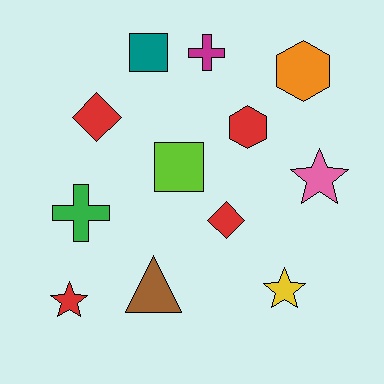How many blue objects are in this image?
There are no blue objects.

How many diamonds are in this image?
There are 2 diamonds.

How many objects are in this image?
There are 12 objects.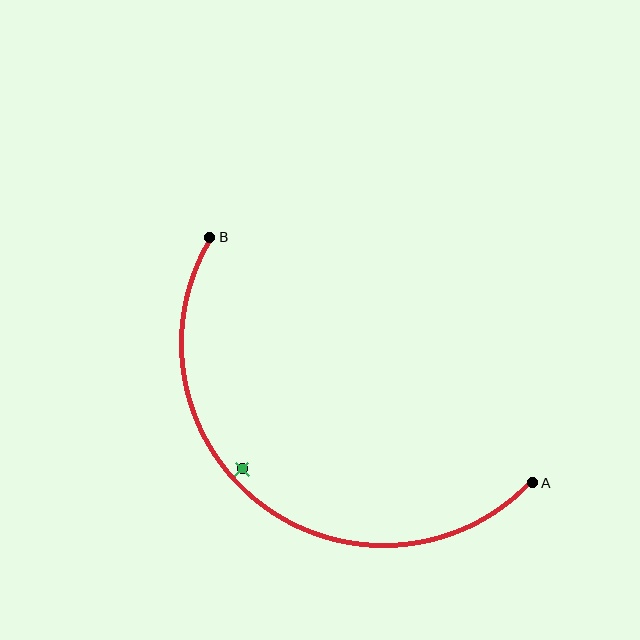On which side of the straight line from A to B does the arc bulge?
The arc bulges below and to the left of the straight line connecting A and B.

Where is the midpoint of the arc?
The arc midpoint is the point on the curve farthest from the straight line joining A and B. It sits below and to the left of that line.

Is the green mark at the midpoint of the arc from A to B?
No — the green mark does not lie on the arc at all. It sits slightly inside the curve.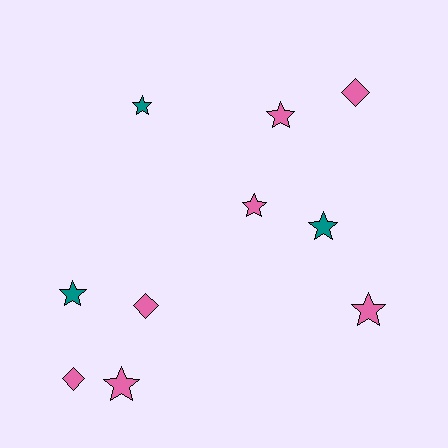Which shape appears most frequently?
Star, with 7 objects.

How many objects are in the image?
There are 10 objects.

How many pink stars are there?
There are 4 pink stars.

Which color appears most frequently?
Pink, with 7 objects.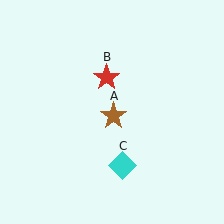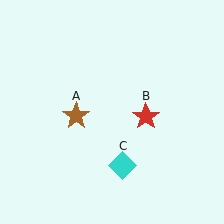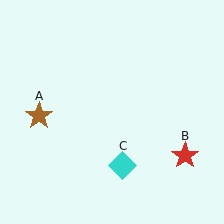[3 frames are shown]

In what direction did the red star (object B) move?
The red star (object B) moved down and to the right.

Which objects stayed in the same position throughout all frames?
Cyan diamond (object C) remained stationary.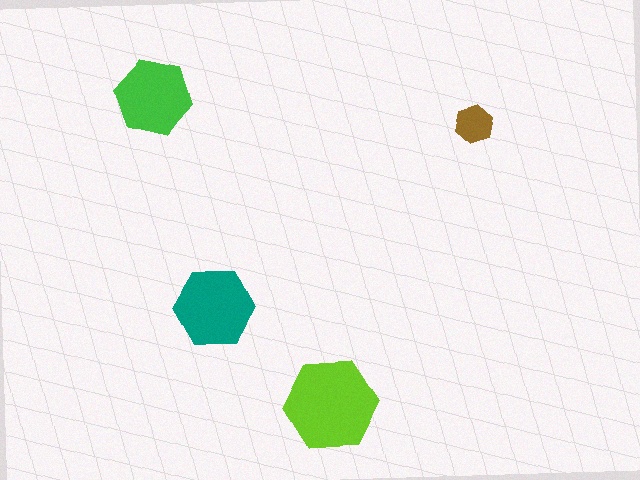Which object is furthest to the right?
The brown hexagon is rightmost.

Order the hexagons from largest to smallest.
the lime one, the teal one, the green one, the brown one.